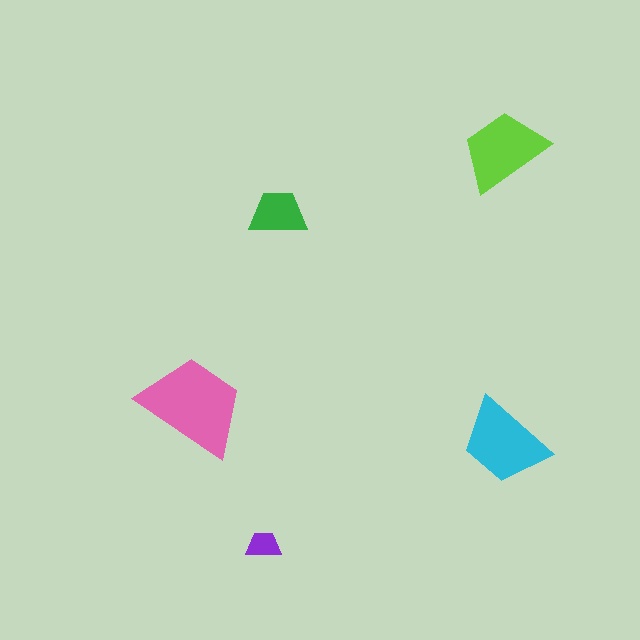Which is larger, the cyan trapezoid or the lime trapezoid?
The cyan one.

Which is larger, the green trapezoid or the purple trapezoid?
The green one.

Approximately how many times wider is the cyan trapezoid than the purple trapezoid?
About 2.5 times wider.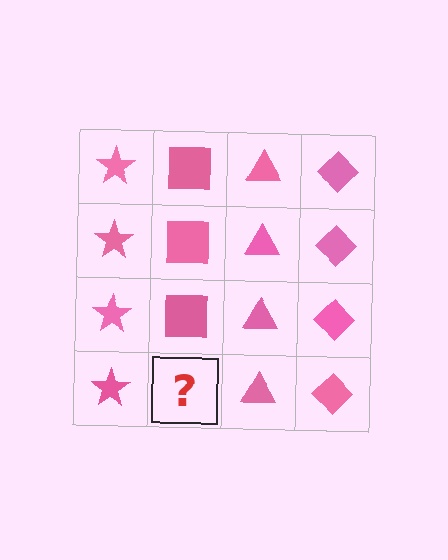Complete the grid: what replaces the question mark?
The question mark should be replaced with a pink square.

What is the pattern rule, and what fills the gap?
The rule is that each column has a consistent shape. The gap should be filled with a pink square.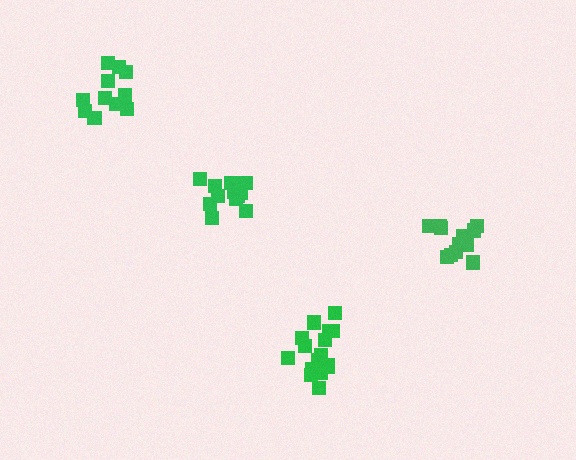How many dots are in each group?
Group 1: 11 dots, Group 2: 14 dots, Group 3: 12 dots, Group 4: 16 dots (53 total).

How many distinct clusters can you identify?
There are 4 distinct clusters.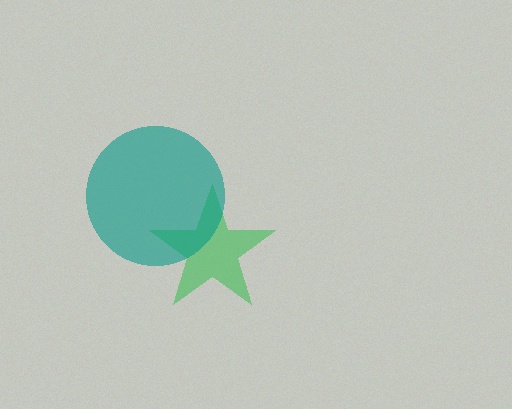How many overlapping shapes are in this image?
There are 2 overlapping shapes in the image.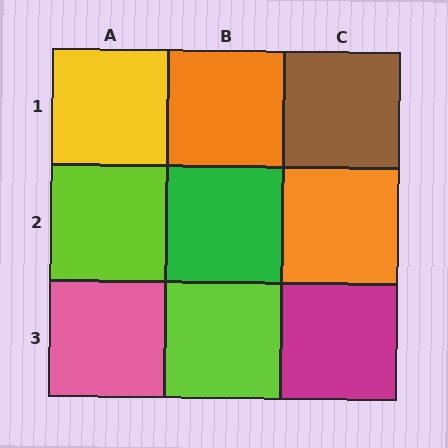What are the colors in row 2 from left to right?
Lime, green, orange.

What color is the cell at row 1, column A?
Yellow.